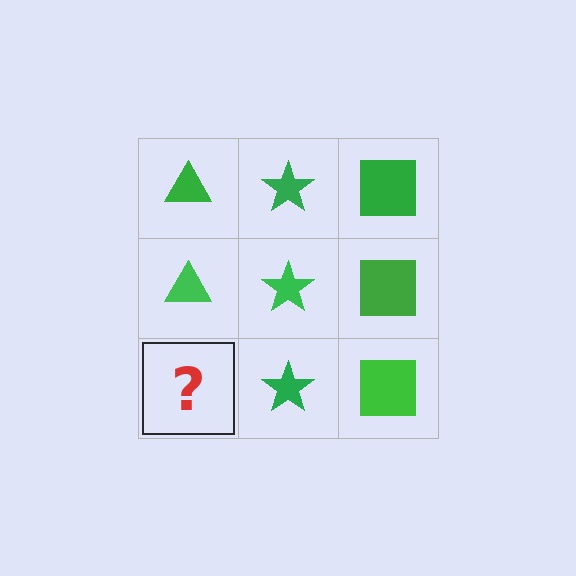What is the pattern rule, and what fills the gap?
The rule is that each column has a consistent shape. The gap should be filled with a green triangle.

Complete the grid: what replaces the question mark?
The question mark should be replaced with a green triangle.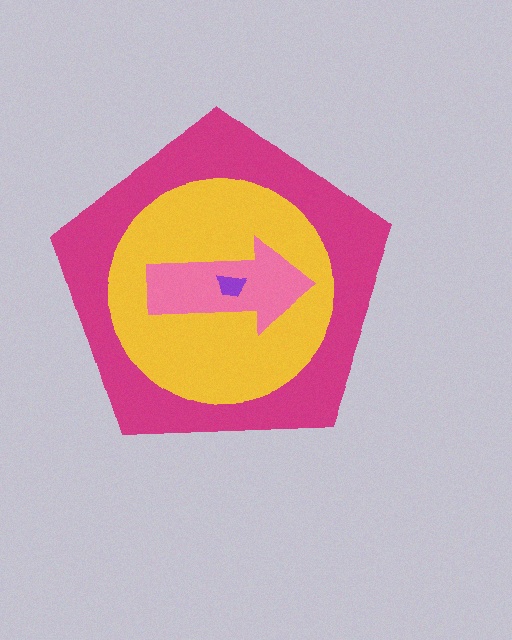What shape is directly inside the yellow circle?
The pink arrow.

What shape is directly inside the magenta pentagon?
The yellow circle.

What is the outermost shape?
The magenta pentagon.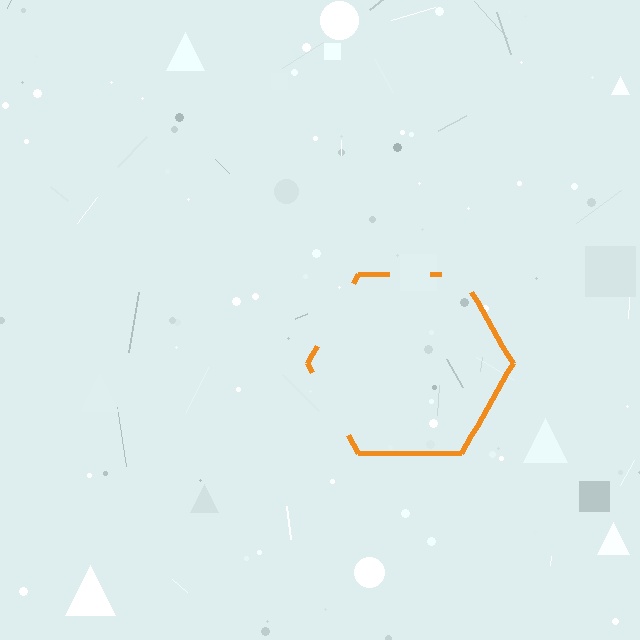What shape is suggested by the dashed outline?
The dashed outline suggests a hexagon.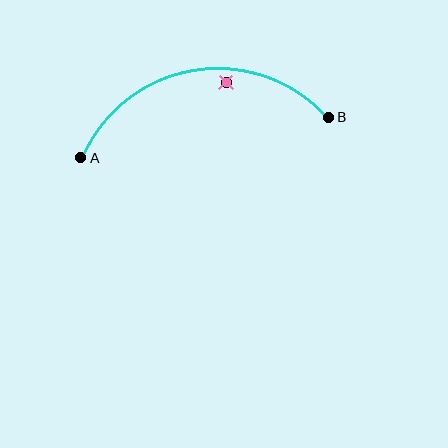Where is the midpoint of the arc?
The arc midpoint is the point on the curve farthest from the straight line joining A and B. It sits above that line.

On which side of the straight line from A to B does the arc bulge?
The arc bulges above the straight line connecting A and B.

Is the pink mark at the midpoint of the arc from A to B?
No — the pink mark does not lie on the arc at all. It sits slightly inside the curve.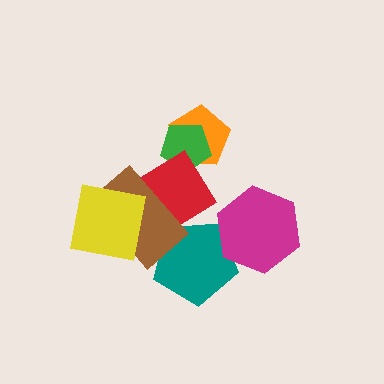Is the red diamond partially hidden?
Yes, it is partially covered by another shape.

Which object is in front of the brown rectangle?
The yellow square is in front of the brown rectangle.